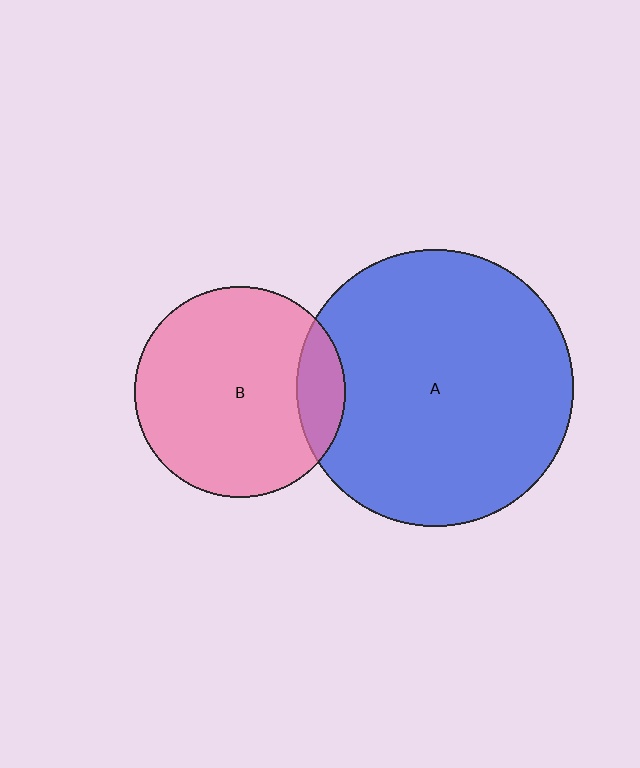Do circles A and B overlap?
Yes.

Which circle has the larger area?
Circle A (blue).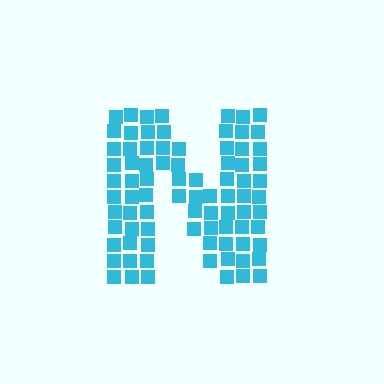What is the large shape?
The large shape is the letter N.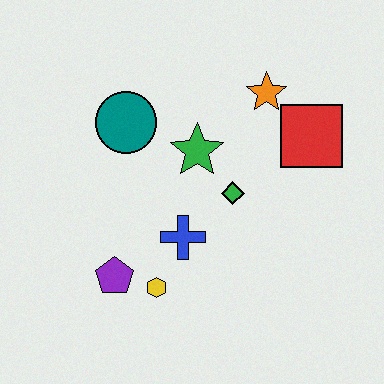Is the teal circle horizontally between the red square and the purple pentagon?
Yes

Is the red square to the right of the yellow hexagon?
Yes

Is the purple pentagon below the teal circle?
Yes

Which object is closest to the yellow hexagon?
The purple pentagon is closest to the yellow hexagon.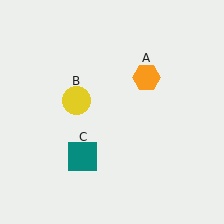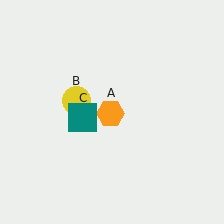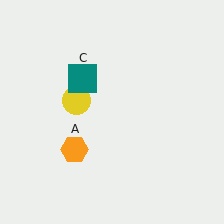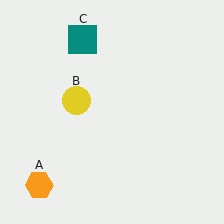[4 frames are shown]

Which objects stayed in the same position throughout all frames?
Yellow circle (object B) remained stationary.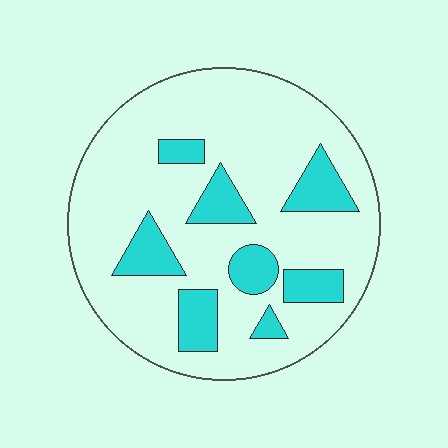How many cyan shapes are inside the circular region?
8.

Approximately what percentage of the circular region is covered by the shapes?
Approximately 20%.